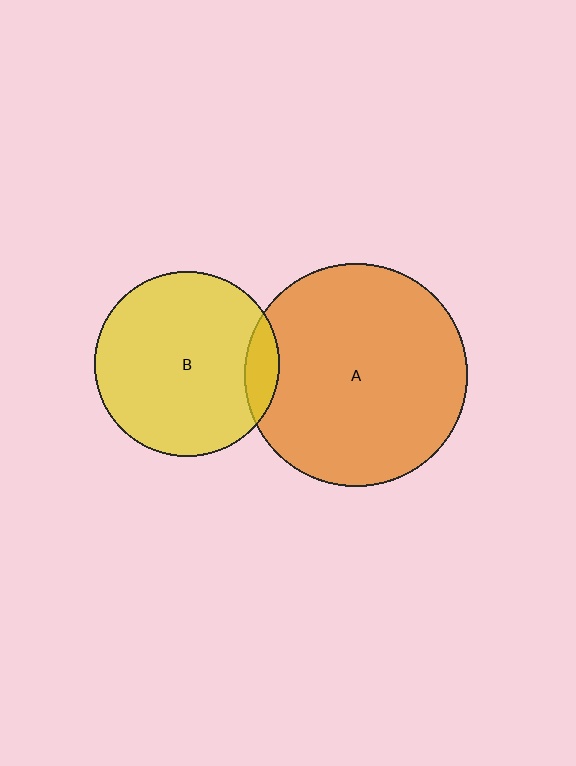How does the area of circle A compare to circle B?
Approximately 1.4 times.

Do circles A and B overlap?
Yes.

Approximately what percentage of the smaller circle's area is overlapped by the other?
Approximately 10%.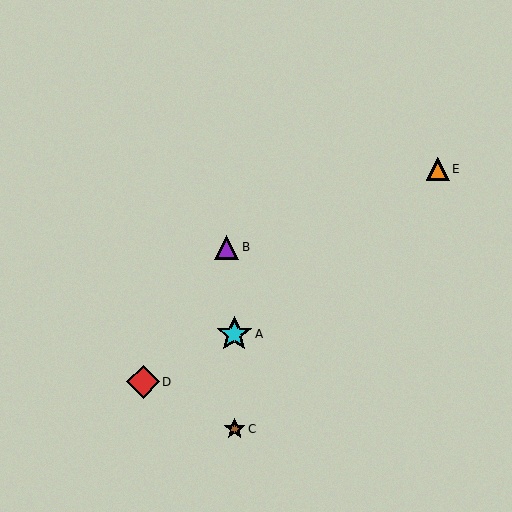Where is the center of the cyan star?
The center of the cyan star is at (234, 334).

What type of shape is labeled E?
Shape E is an orange triangle.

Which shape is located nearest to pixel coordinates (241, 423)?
The brown star (labeled C) at (235, 429) is nearest to that location.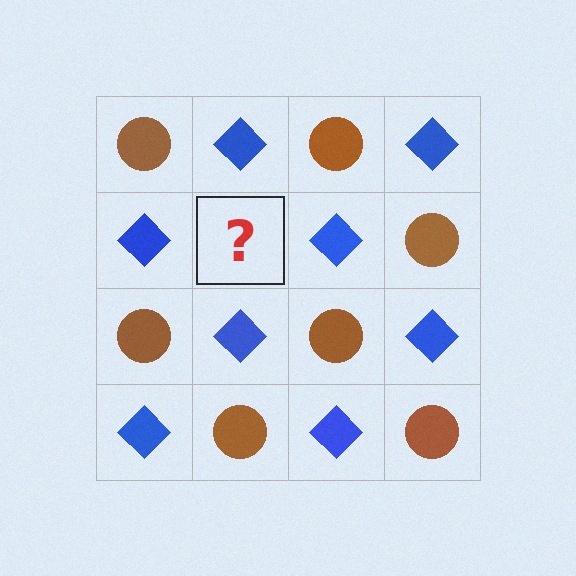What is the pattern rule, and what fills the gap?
The rule is that it alternates brown circle and blue diamond in a checkerboard pattern. The gap should be filled with a brown circle.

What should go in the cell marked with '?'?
The missing cell should contain a brown circle.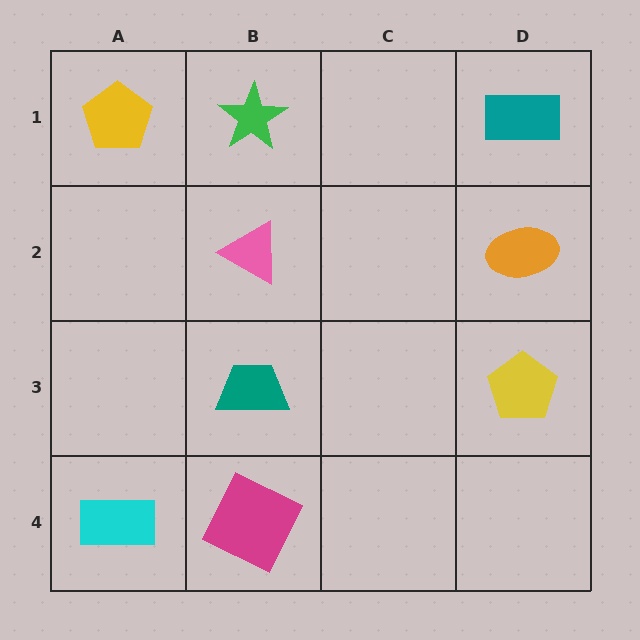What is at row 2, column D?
An orange ellipse.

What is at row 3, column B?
A teal trapezoid.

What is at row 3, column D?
A yellow pentagon.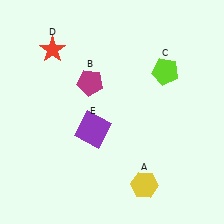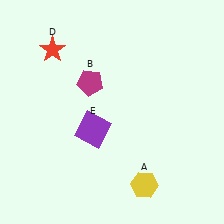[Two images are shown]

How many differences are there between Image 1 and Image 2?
There is 1 difference between the two images.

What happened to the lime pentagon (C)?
The lime pentagon (C) was removed in Image 2. It was in the top-right area of Image 1.